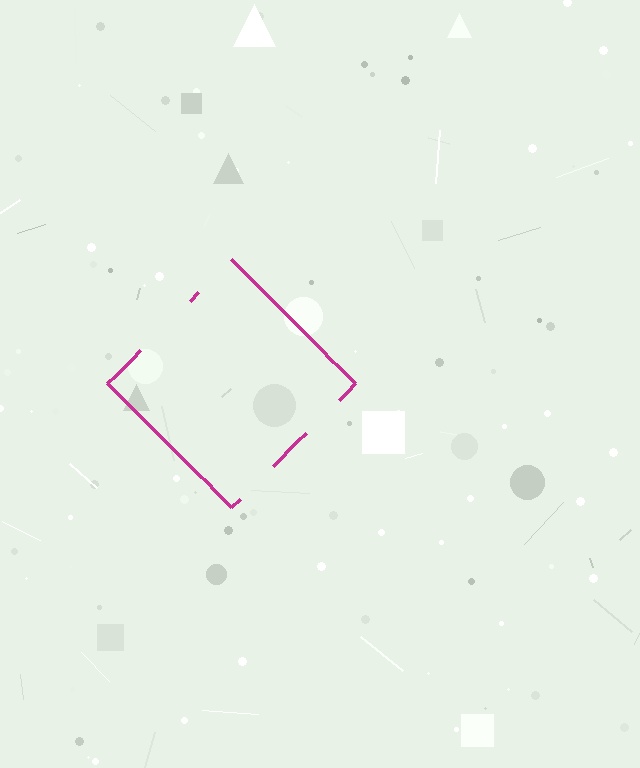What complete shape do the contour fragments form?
The contour fragments form a diamond.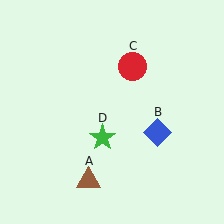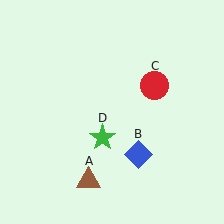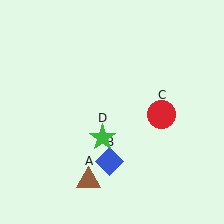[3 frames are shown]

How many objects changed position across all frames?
2 objects changed position: blue diamond (object B), red circle (object C).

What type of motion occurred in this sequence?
The blue diamond (object B), red circle (object C) rotated clockwise around the center of the scene.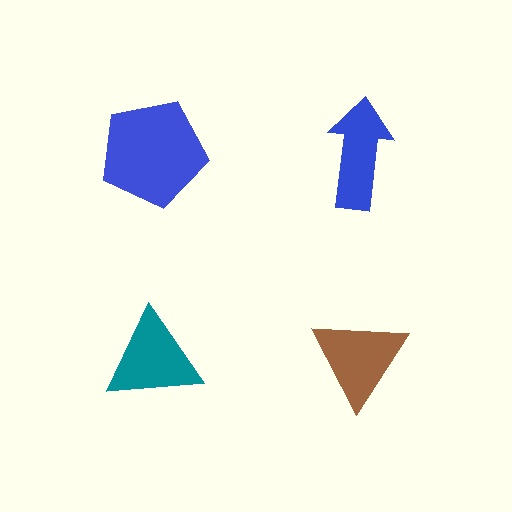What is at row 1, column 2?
A blue arrow.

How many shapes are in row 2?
2 shapes.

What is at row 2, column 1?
A teal triangle.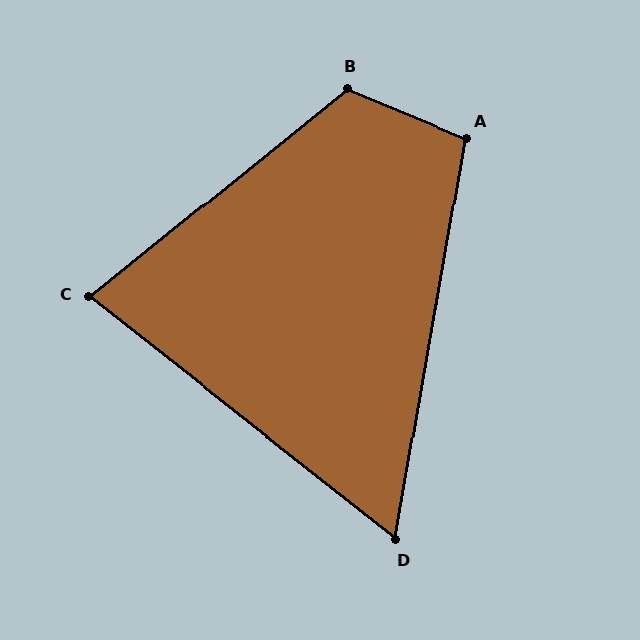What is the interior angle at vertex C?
Approximately 77 degrees (acute).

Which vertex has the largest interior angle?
B, at approximately 118 degrees.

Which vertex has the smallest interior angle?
D, at approximately 62 degrees.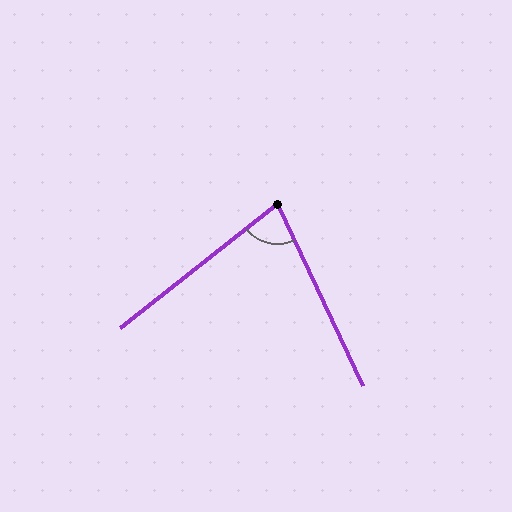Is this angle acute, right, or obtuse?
It is acute.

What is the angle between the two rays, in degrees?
Approximately 77 degrees.